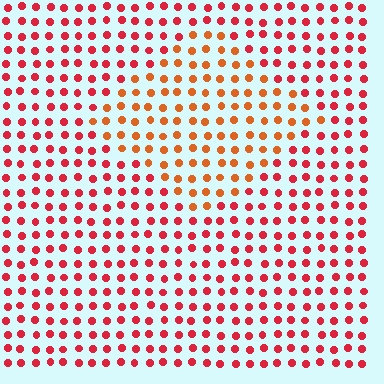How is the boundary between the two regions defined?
The boundary is defined purely by a slight shift in hue (about 30 degrees). Spacing, size, and orientation are identical on both sides.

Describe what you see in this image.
The image is filled with small red elements in a uniform arrangement. A diamond-shaped region is visible where the elements are tinted to a slightly different hue, forming a subtle color boundary.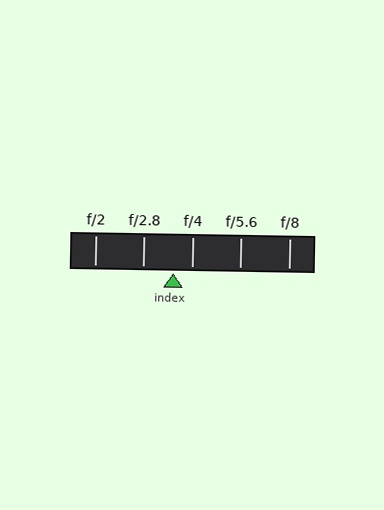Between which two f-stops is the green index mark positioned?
The index mark is between f/2.8 and f/4.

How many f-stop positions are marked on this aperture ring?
There are 5 f-stop positions marked.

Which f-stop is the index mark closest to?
The index mark is closest to f/4.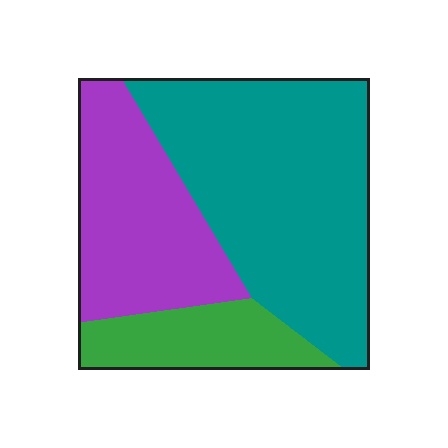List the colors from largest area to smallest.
From largest to smallest: teal, purple, green.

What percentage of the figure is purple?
Purple takes up about one third (1/3) of the figure.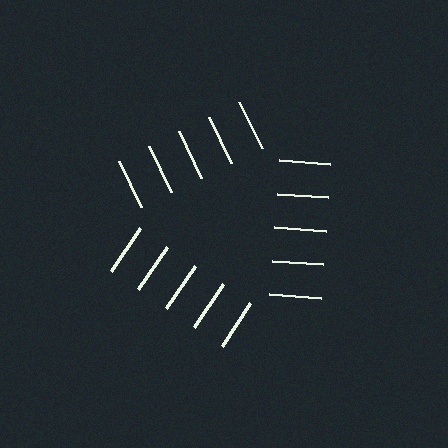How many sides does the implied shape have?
3 sides — the line-ends trace a triangle.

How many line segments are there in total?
15 — 5 along each of the 3 edges.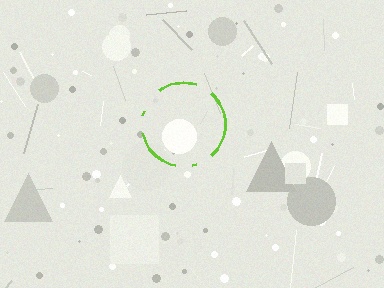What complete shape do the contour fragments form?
The contour fragments form a circle.